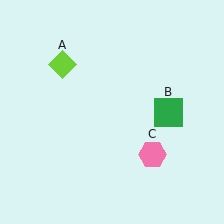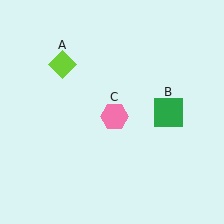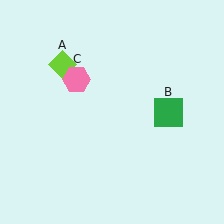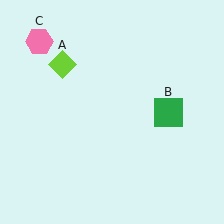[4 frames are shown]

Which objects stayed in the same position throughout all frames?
Lime diamond (object A) and green square (object B) remained stationary.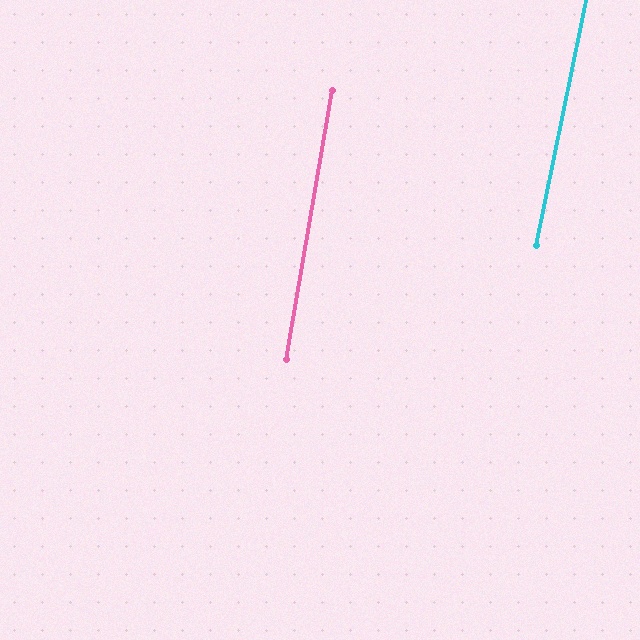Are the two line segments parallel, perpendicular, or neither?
Parallel — their directions differ by only 1.8°.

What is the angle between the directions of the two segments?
Approximately 2 degrees.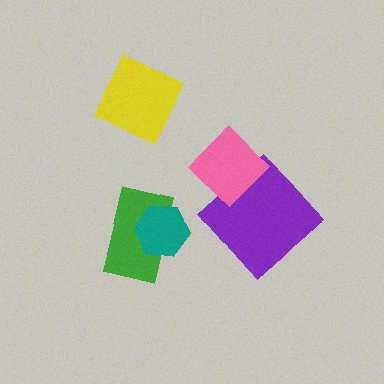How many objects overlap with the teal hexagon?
1 object overlaps with the teal hexagon.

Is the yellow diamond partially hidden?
No, no other shape covers it.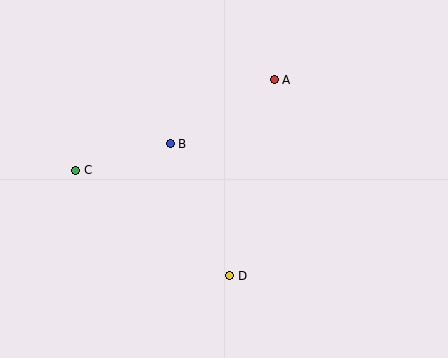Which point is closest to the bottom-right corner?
Point D is closest to the bottom-right corner.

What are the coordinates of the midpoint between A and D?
The midpoint between A and D is at (252, 178).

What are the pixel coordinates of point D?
Point D is at (230, 276).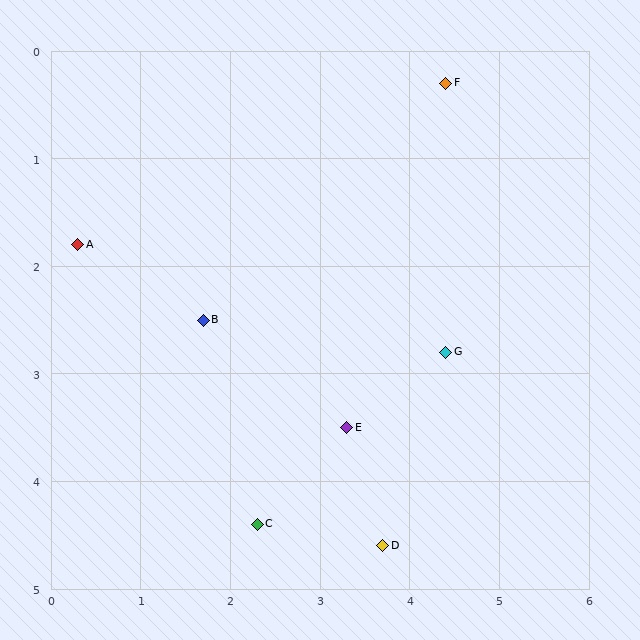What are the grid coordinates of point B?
Point B is at approximately (1.7, 2.5).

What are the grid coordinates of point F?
Point F is at approximately (4.4, 0.3).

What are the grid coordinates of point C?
Point C is at approximately (2.3, 4.4).